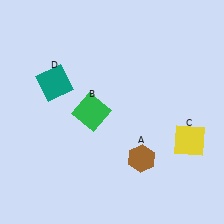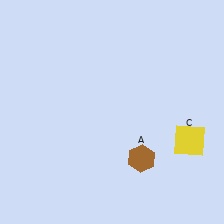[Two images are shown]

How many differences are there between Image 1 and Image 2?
There are 2 differences between the two images.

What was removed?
The teal square (D), the green square (B) were removed in Image 2.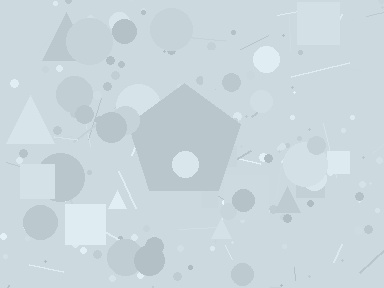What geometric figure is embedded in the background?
A pentagon is embedded in the background.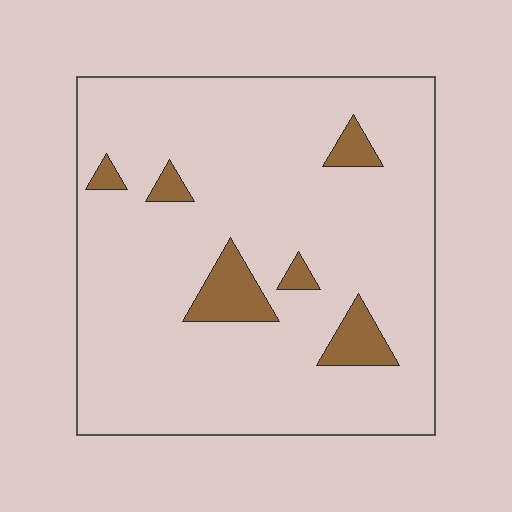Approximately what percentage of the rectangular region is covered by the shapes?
Approximately 10%.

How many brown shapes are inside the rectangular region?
6.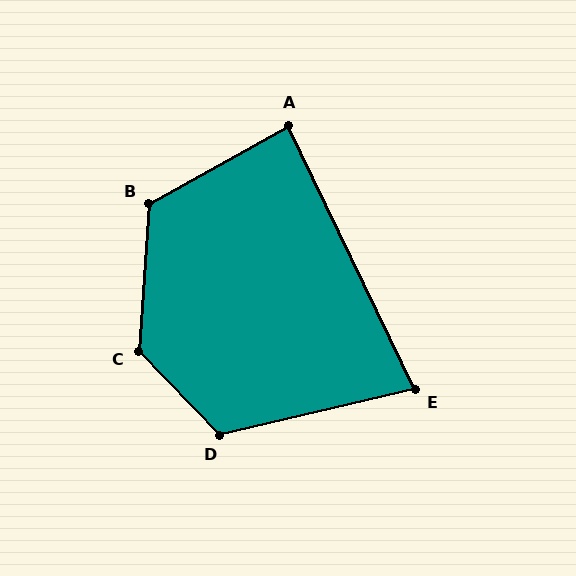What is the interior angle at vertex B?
Approximately 123 degrees (obtuse).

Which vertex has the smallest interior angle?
E, at approximately 78 degrees.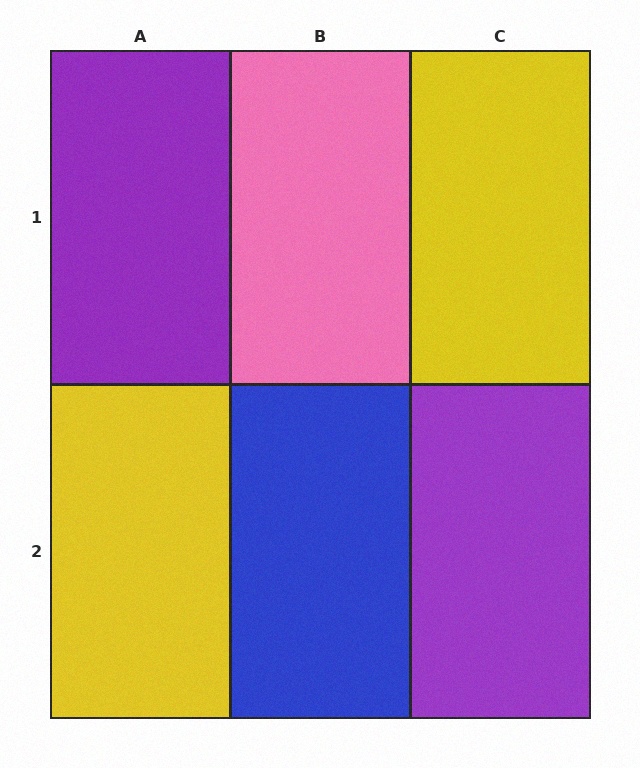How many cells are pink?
1 cell is pink.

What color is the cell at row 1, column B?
Pink.